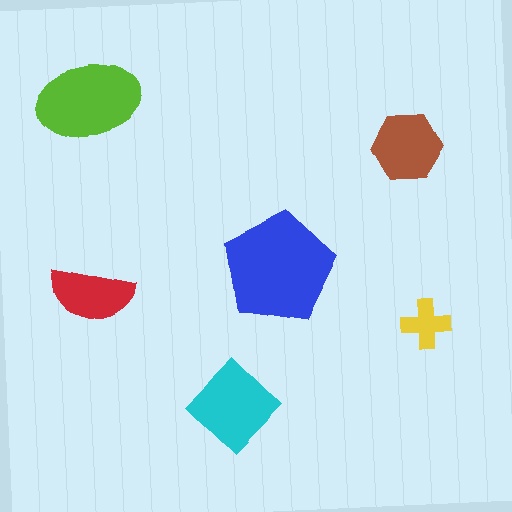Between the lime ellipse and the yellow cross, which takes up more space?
The lime ellipse.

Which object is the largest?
The blue pentagon.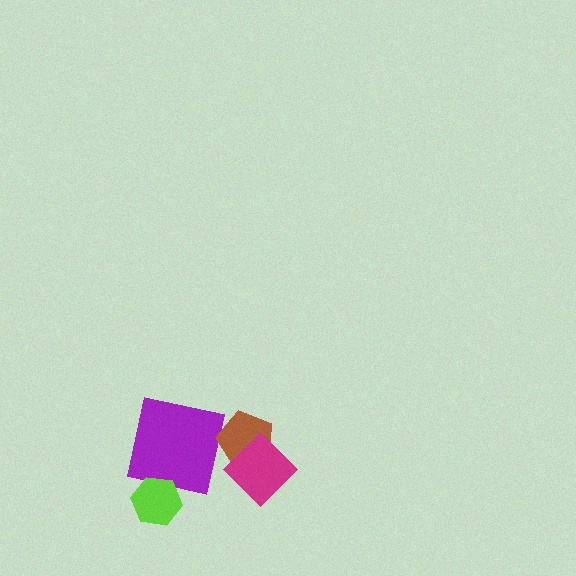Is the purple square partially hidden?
Yes, it is partially covered by another shape.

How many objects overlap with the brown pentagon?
1 object overlaps with the brown pentagon.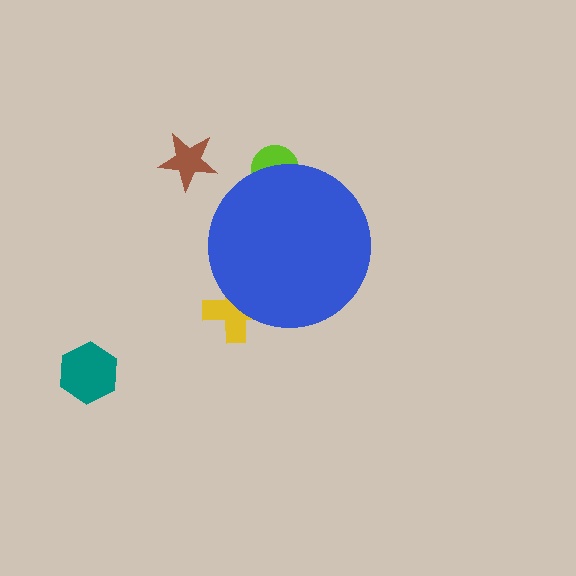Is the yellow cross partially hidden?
Yes, the yellow cross is partially hidden behind the blue circle.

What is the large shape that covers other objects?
A blue circle.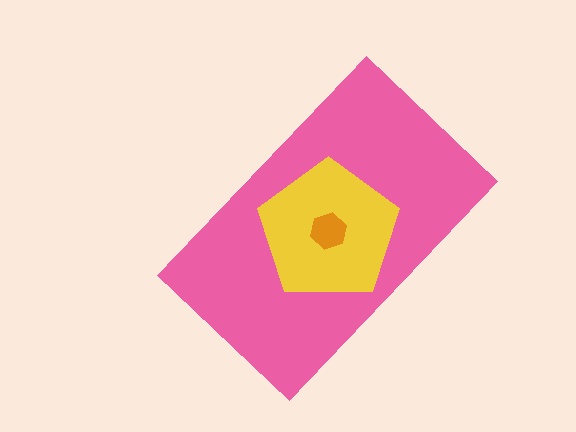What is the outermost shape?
The pink rectangle.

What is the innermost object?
The orange hexagon.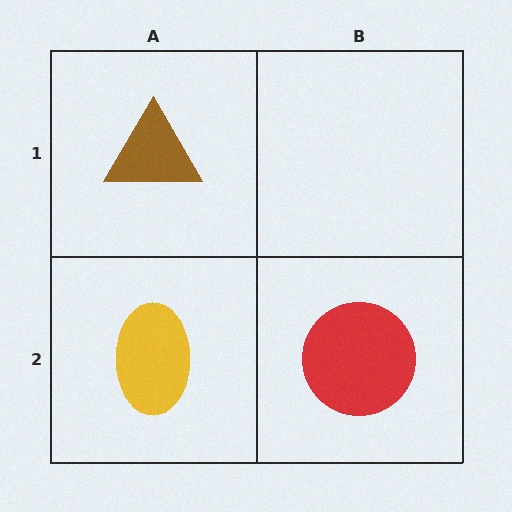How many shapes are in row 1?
1 shape.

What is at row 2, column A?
A yellow ellipse.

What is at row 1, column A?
A brown triangle.